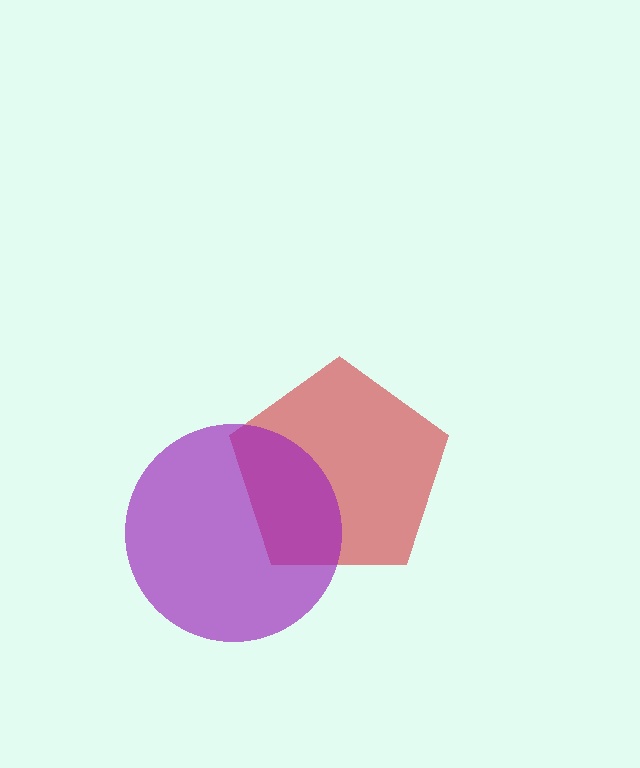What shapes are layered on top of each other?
The layered shapes are: a red pentagon, a purple circle.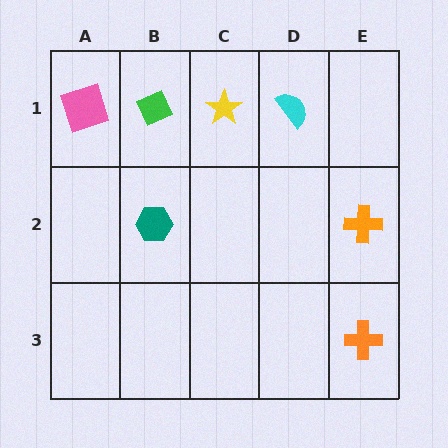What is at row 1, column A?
A pink square.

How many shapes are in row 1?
4 shapes.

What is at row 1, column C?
A yellow star.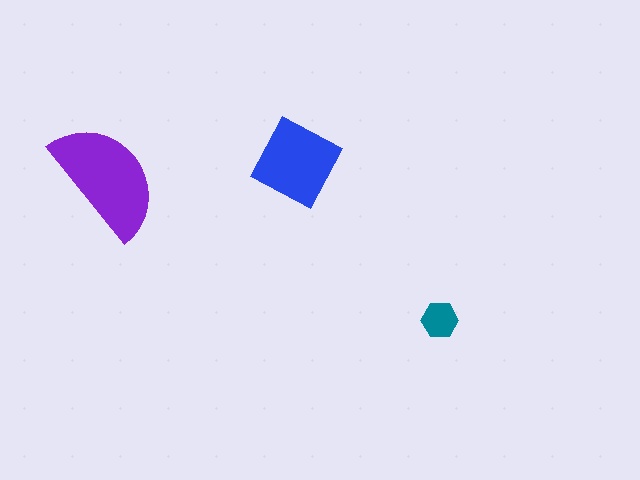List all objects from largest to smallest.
The purple semicircle, the blue diamond, the teal hexagon.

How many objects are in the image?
There are 3 objects in the image.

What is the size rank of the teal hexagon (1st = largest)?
3rd.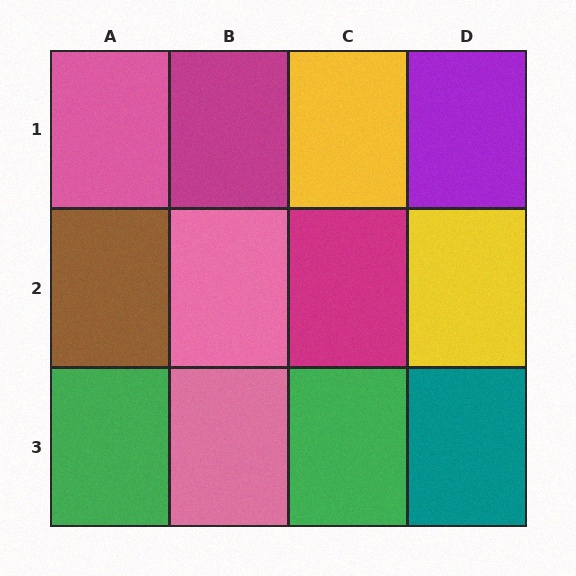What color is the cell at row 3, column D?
Teal.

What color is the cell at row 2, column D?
Yellow.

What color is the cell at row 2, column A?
Brown.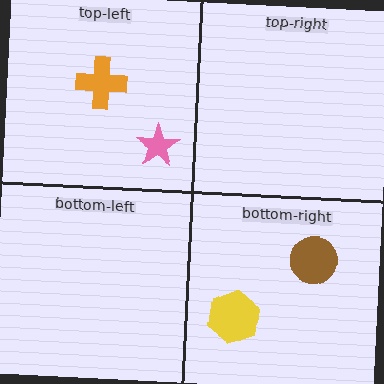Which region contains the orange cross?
The top-left region.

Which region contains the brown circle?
The bottom-right region.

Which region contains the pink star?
The top-left region.